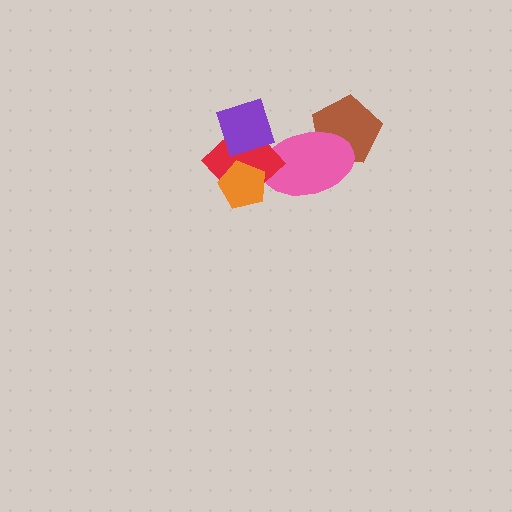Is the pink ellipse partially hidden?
Yes, it is partially covered by another shape.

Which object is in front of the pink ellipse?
The red diamond is in front of the pink ellipse.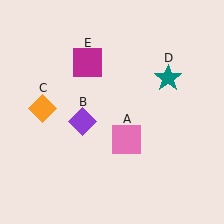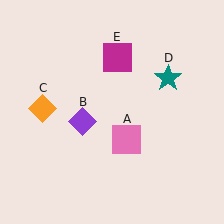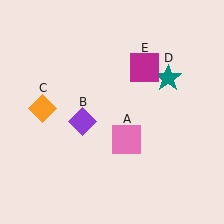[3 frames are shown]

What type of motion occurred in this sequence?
The magenta square (object E) rotated clockwise around the center of the scene.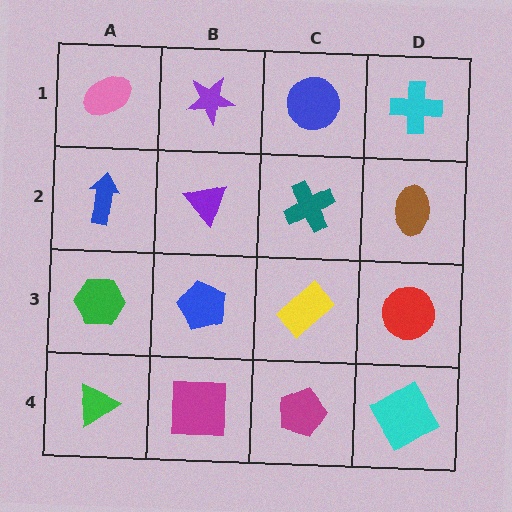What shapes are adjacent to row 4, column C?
A yellow rectangle (row 3, column C), a magenta square (row 4, column B), a cyan diamond (row 4, column D).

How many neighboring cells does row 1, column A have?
2.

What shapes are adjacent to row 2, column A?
A pink ellipse (row 1, column A), a green hexagon (row 3, column A), a purple triangle (row 2, column B).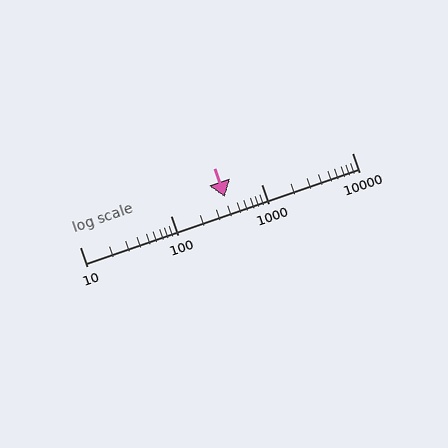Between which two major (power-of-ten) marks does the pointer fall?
The pointer is between 100 and 1000.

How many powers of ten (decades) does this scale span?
The scale spans 3 decades, from 10 to 10000.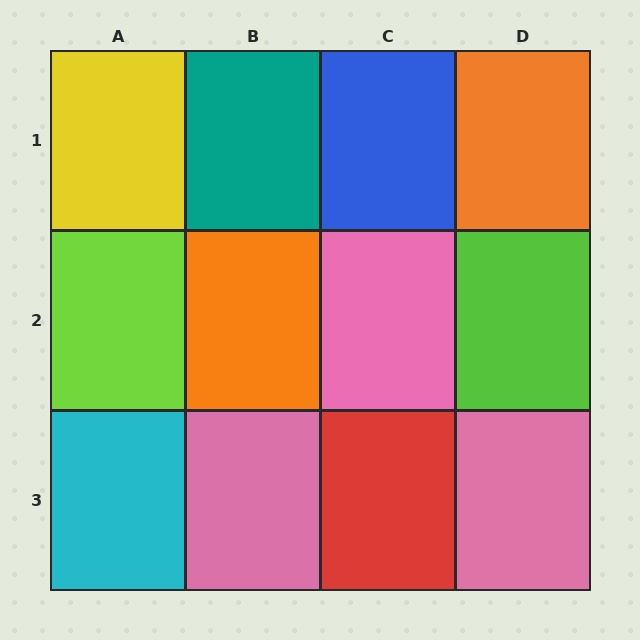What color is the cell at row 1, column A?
Yellow.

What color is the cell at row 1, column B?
Teal.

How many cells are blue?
1 cell is blue.